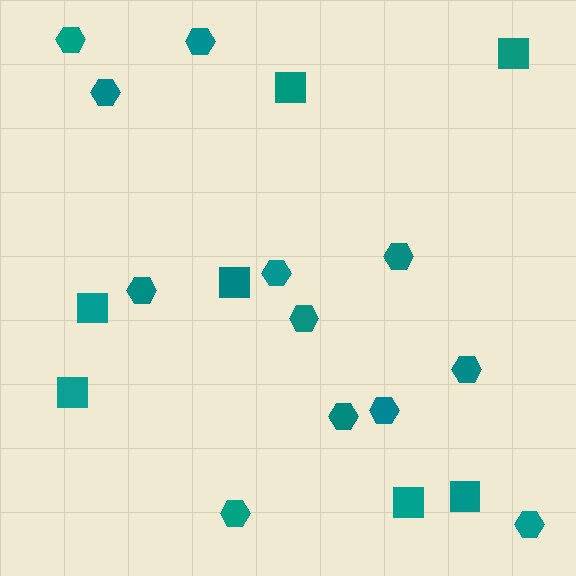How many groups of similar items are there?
There are 2 groups: one group of hexagons (12) and one group of squares (7).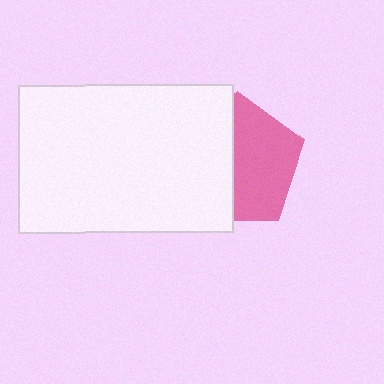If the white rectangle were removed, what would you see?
You would see the complete pink pentagon.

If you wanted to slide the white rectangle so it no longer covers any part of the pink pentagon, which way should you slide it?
Slide it left — that is the most direct way to separate the two shapes.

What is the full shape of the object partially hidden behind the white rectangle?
The partially hidden object is a pink pentagon.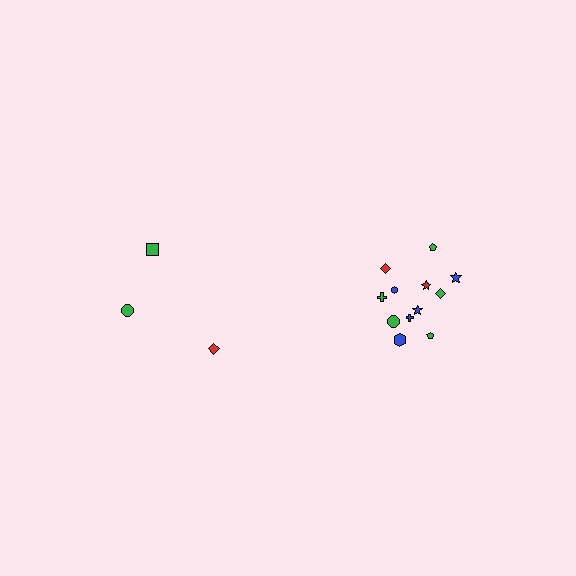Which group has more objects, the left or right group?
The right group.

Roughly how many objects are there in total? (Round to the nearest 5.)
Roughly 15 objects in total.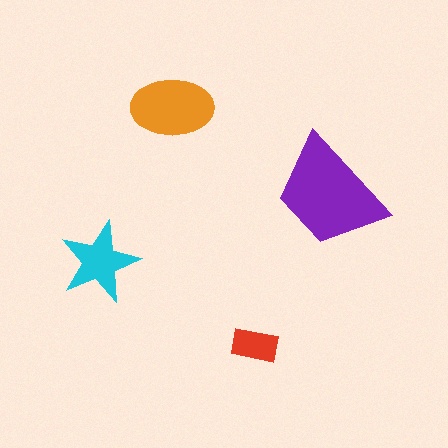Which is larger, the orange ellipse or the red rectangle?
The orange ellipse.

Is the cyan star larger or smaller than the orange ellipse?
Smaller.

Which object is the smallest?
The red rectangle.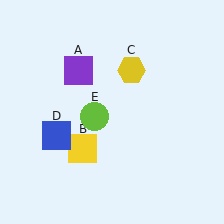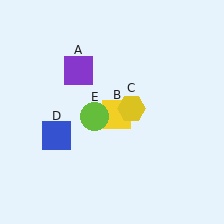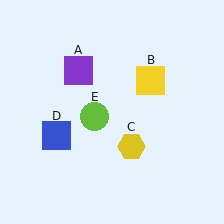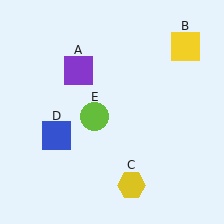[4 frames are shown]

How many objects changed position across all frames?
2 objects changed position: yellow square (object B), yellow hexagon (object C).